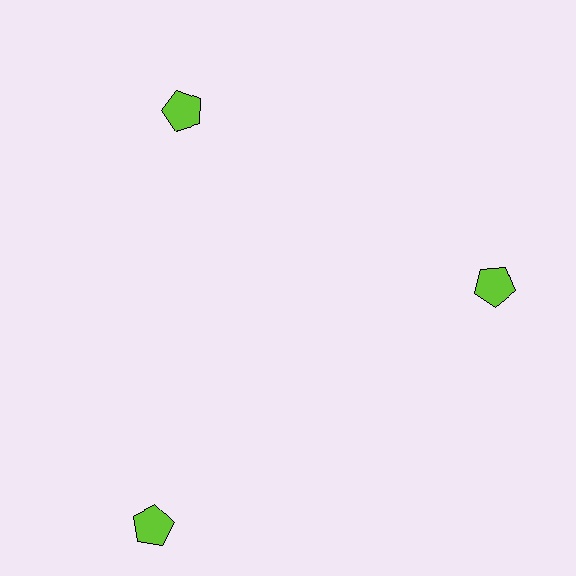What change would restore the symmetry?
The symmetry would be restored by moving it inward, back onto the ring so that all 3 pentagons sit at equal angles and equal distance from the center.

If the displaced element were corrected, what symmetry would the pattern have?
It would have 3-fold rotational symmetry — the pattern would map onto itself every 120 degrees.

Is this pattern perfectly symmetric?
No. The 3 lime pentagons are arranged in a ring, but one element near the 7 o'clock position is pushed outward from the center, breaking the 3-fold rotational symmetry.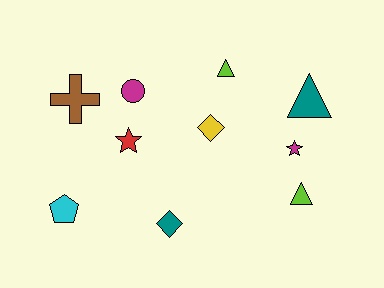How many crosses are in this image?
There is 1 cross.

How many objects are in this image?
There are 10 objects.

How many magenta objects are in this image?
There are 2 magenta objects.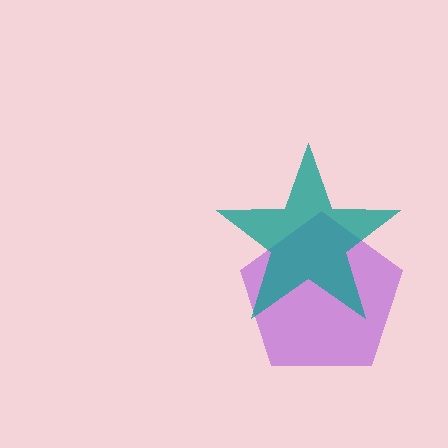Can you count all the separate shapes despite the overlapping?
Yes, there are 2 separate shapes.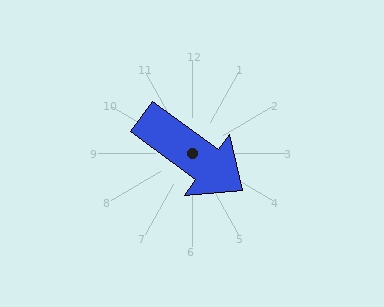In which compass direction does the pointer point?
Southeast.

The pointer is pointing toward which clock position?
Roughly 4 o'clock.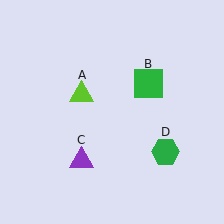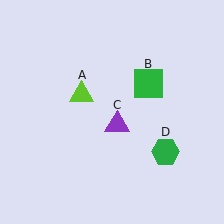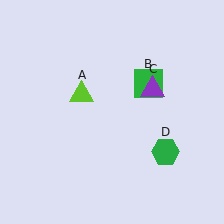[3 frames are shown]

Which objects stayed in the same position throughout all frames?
Lime triangle (object A) and green square (object B) and green hexagon (object D) remained stationary.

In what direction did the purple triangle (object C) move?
The purple triangle (object C) moved up and to the right.